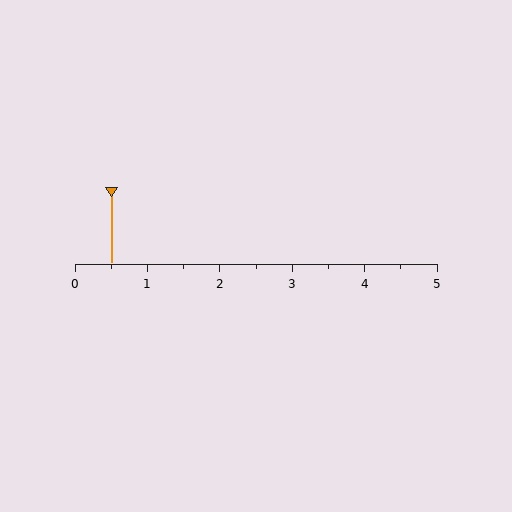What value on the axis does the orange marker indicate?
The marker indicates approximately 0.5.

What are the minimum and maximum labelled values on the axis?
The axis runs from 0 to 5.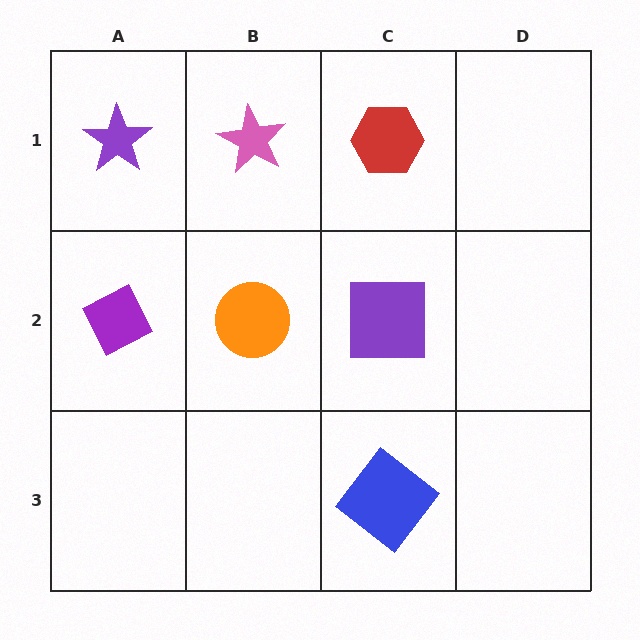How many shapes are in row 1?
3 shapes.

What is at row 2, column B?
An orange circle.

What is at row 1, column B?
A pink star.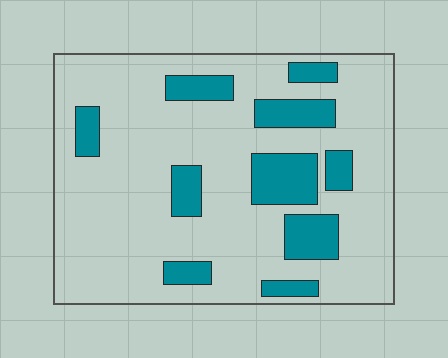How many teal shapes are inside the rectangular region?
10.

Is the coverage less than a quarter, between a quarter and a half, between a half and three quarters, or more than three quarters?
Less than a quarter.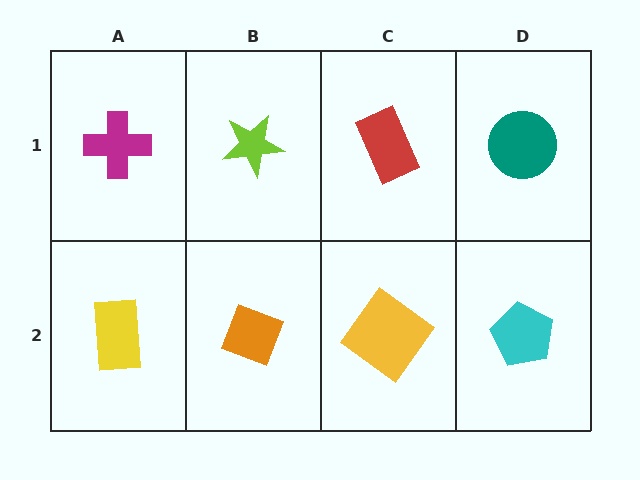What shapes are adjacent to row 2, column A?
A magenta cross (row 1, column A), an orange diamond (row 2, column B).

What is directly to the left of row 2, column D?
A yellow diamond.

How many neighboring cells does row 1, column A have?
2.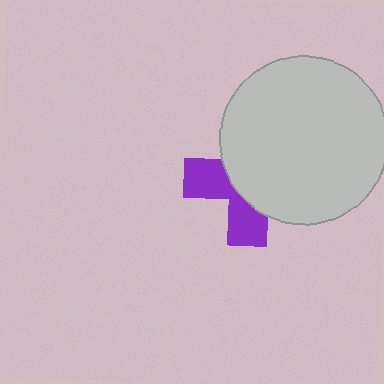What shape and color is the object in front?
The object in front is a light gray circle.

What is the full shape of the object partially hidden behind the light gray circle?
The partially hidden object is a purple cross.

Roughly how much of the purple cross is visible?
A small part of it is visible (roughly 38%).